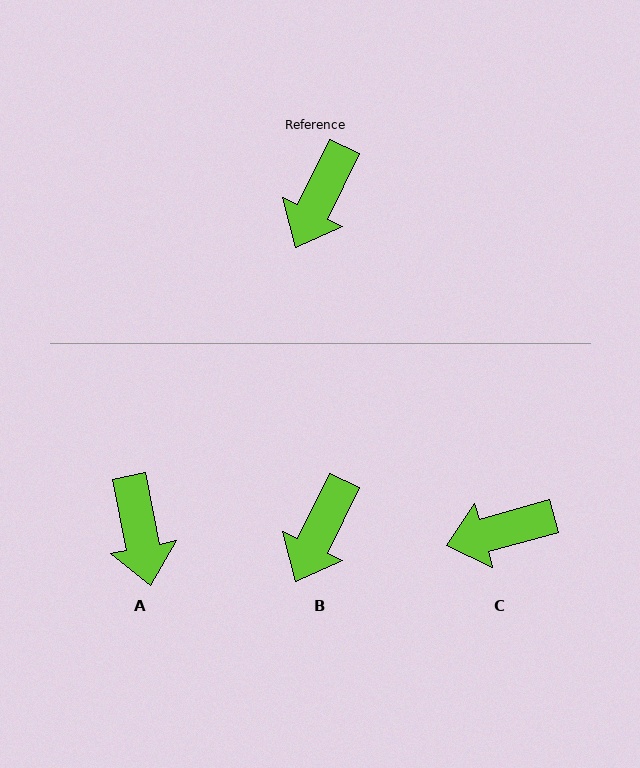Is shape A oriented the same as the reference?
No, it is off by about 37 degrees.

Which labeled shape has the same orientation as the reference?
B.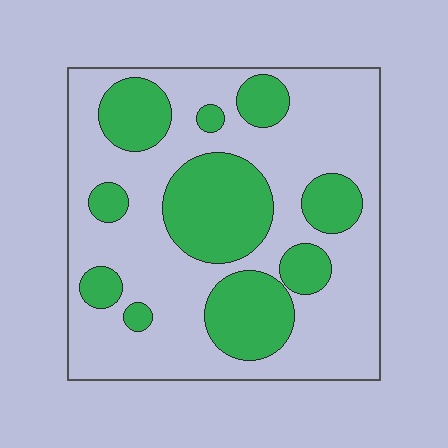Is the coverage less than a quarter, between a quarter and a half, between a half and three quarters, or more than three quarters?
Between a quarter and a half.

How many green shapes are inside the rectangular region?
10.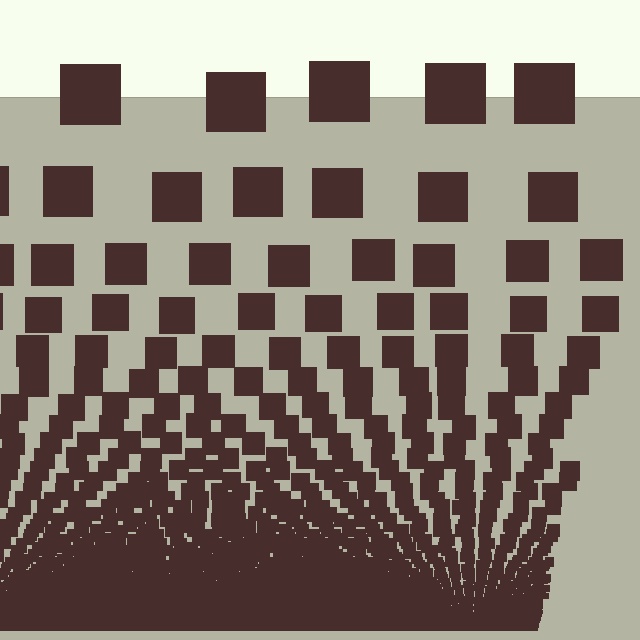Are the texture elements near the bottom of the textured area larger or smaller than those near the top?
Smaller. The gradient is inverted — elements near the bottom are smaller and denser.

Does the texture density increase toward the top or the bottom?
Density increases toward the bottom.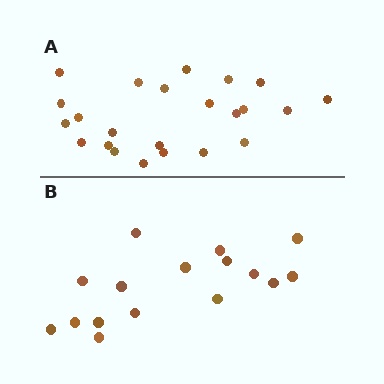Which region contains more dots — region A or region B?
Region A (the top region) has more dots.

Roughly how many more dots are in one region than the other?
Region A has roughly 8 or so more dots than region B.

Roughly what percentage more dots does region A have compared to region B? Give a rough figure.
About 45% more.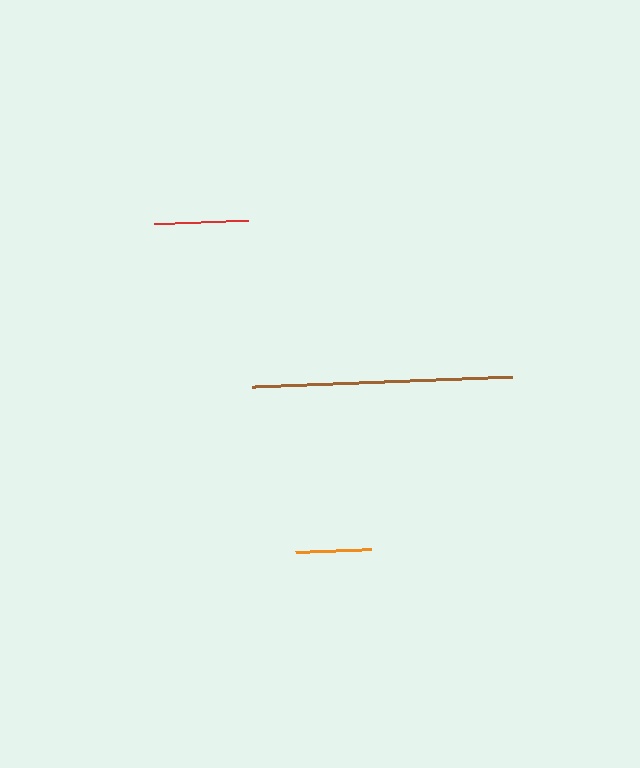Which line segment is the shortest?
The orange line is the shortest at approximately 75 pixels.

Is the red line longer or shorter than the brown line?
The brown line is longer than the red line.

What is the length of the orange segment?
The orange segment is approximately 75 pixels long.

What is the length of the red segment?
The red segment is approximately 93 pixels long.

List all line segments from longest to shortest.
From longest to shortest: brown, red, orange.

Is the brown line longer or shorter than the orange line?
The brown line is longer than the orange line.